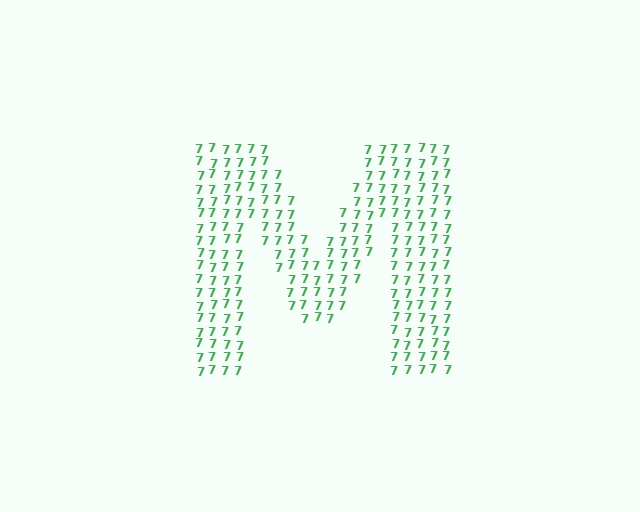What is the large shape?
The large shape is the letter M.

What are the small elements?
The small elements are digit 7's.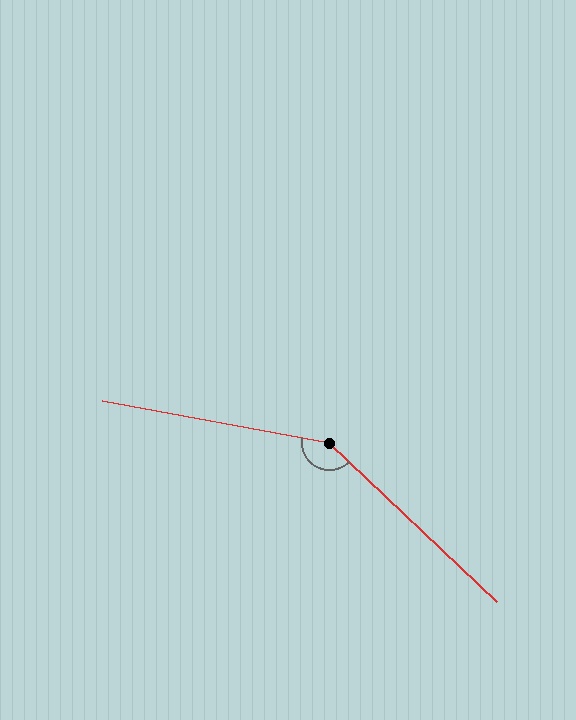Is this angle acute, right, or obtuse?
It is obtuse.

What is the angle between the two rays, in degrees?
Approximately 147 degrees.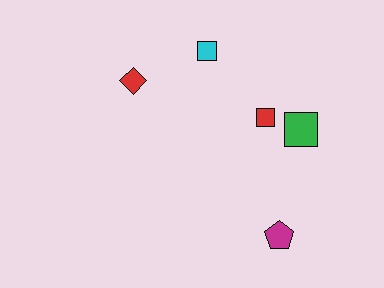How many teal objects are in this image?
There are no teal objects.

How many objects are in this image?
There are 5 objects.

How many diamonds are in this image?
There is 1 diamond.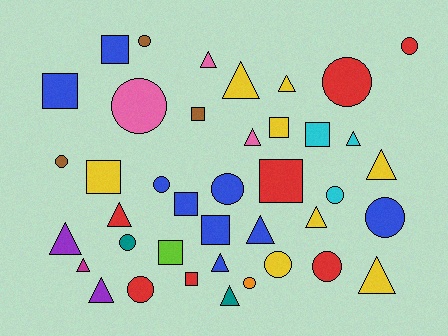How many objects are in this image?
There are 40 objects.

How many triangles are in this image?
There are 15 triangles.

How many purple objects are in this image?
There are 2 purple objects.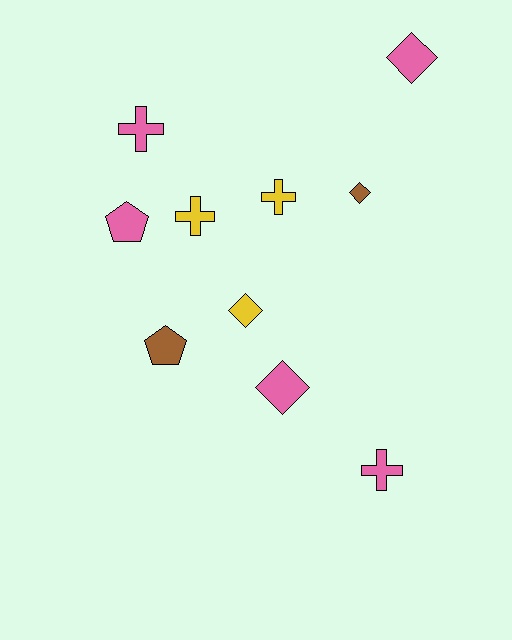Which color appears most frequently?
Pink, with 5 objects.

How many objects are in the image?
There are 10 objects.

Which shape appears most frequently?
Cross, with 4 objects.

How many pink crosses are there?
There are 2 pink crosses.